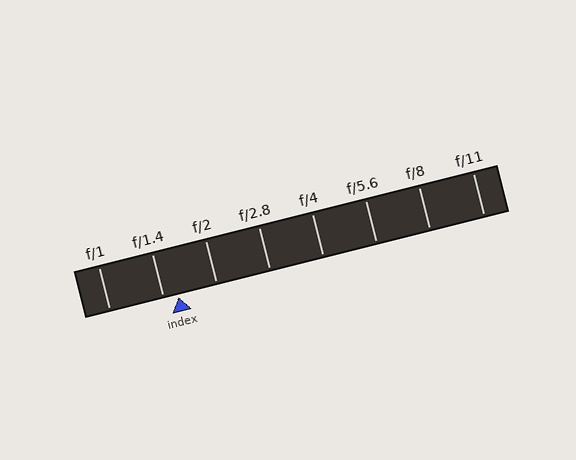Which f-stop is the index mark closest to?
The index mark is closest to f/1.4.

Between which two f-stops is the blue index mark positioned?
The index mark is between f/1.4 and f/2.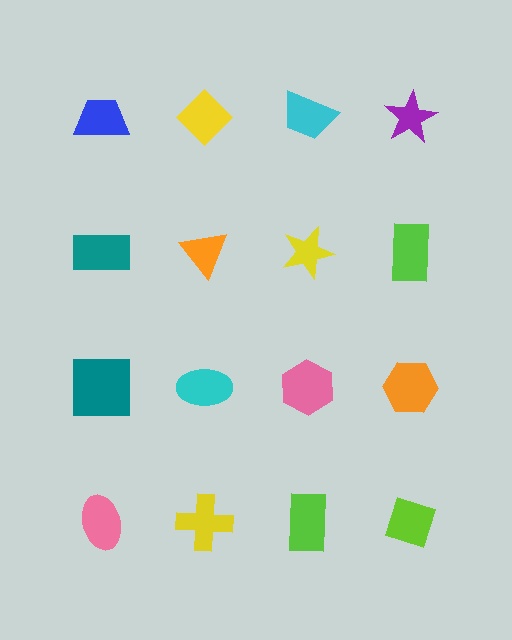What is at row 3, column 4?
An orange hexagon.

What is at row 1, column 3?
A cyan trapezoid.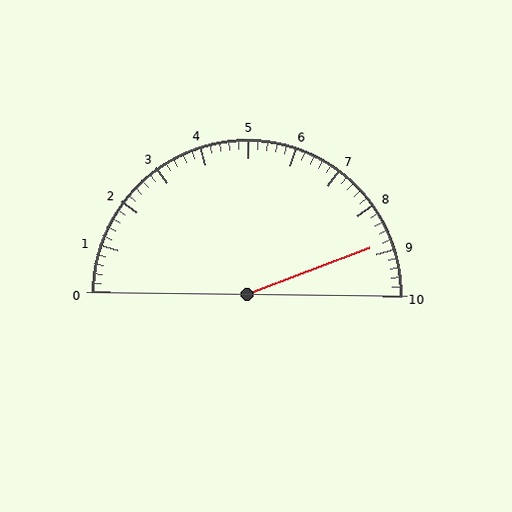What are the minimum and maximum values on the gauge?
The gauge ranges from 0 to 10.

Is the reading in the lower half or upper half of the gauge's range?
The reading is in the upper half of the range (0 to 10).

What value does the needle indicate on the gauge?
The needle indicates approximately 8.8.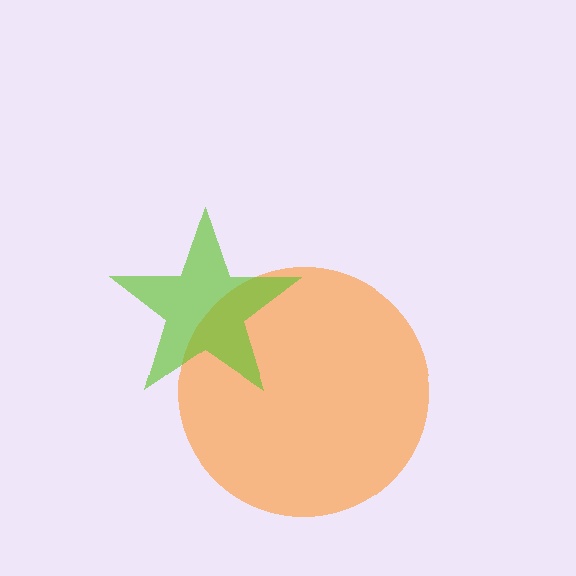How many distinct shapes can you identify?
There are 2 distinct shapes: an orange circle, a lime star.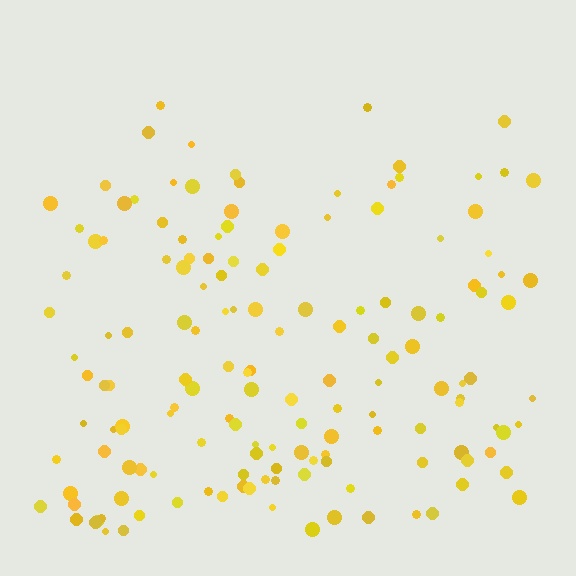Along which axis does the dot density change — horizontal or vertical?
Vertical.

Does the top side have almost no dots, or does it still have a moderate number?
Still a moderate number, just noticeably fewer than the bottom.